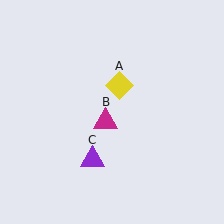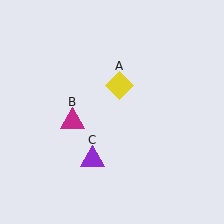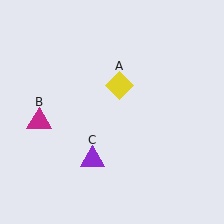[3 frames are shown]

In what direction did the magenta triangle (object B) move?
The magenta triangle (object B) moved left.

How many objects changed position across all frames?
1 object changed position: magenta triangle (object B).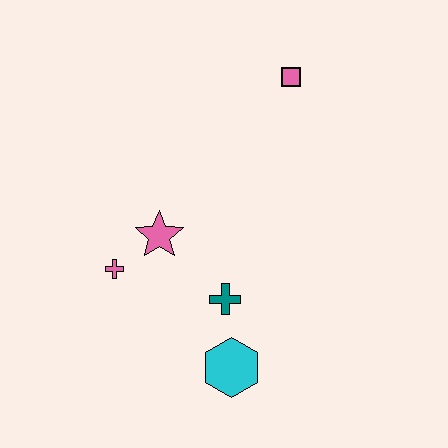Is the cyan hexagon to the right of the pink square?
No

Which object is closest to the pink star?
The pink cross is closest to the pink star.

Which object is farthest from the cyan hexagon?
The pink square is farthest from the cyan hexagon.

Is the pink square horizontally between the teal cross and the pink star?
No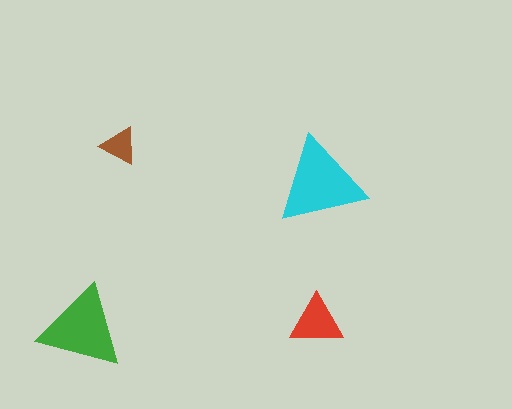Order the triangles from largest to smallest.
the cyan one, the green one, the red one, the brown one.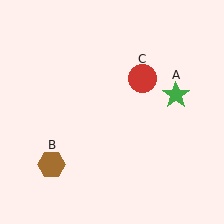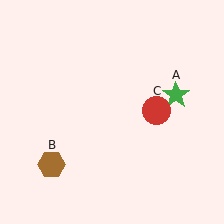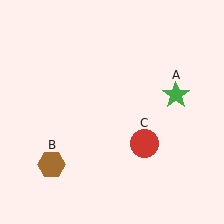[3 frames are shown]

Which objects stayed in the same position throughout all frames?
Green star (object A) and brown hexagon (object B) remained stationary.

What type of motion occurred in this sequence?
The red circle (object C) rotated clockwise around the center of the scene.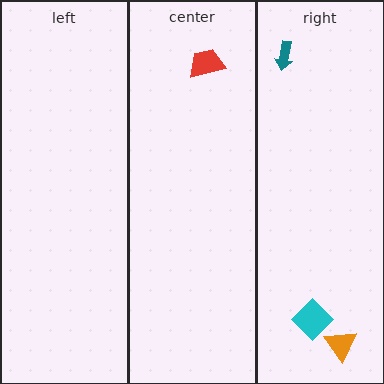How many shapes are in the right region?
3.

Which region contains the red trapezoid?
The center region.